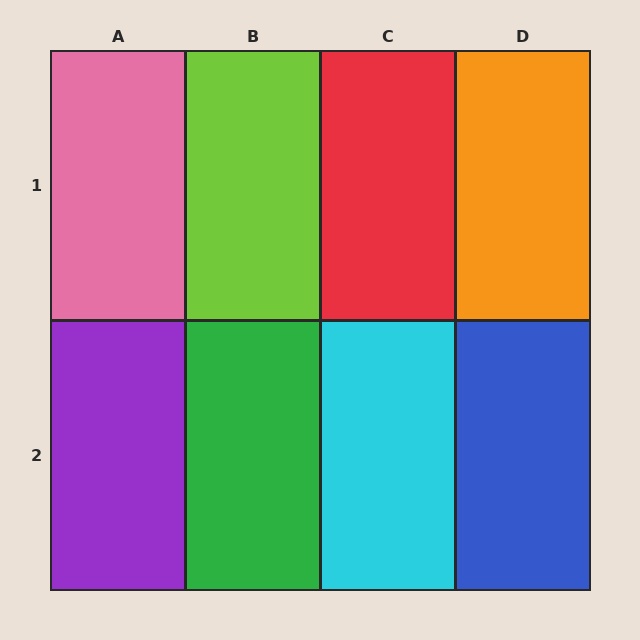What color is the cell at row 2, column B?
Green.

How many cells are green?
1 cell is green.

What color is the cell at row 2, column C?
Cyan.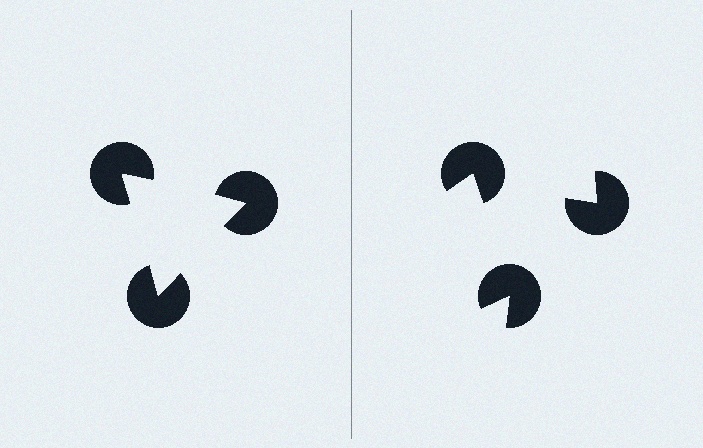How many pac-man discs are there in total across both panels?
6 — 3 on each side.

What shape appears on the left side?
An illusory triangle.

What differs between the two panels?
The pac-man discs are positioned identically on both sides; only the wedge orientations differ. On the left they align to a triangle; on the right they are misaligned.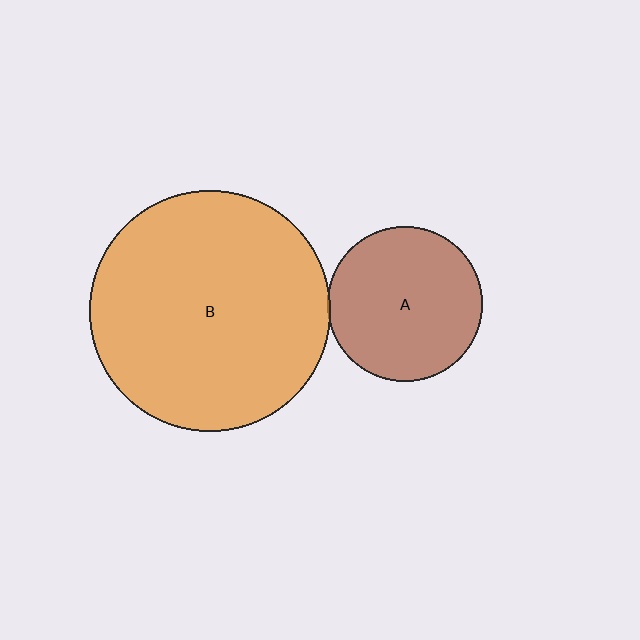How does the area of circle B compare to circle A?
Approximately 2.4 times.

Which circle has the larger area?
Circle B (orange).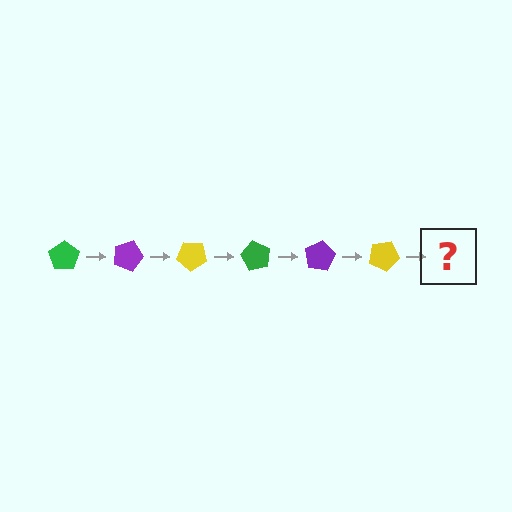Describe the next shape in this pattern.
It should be a green pentagon, rotated 120 degrees from the start.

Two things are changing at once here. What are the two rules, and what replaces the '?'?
The two rules are that it rotates 20 degrees each step and the color cycles through green, purple, and yellow. The '?' should be a green pentagon, rotated 120 degrees from the start.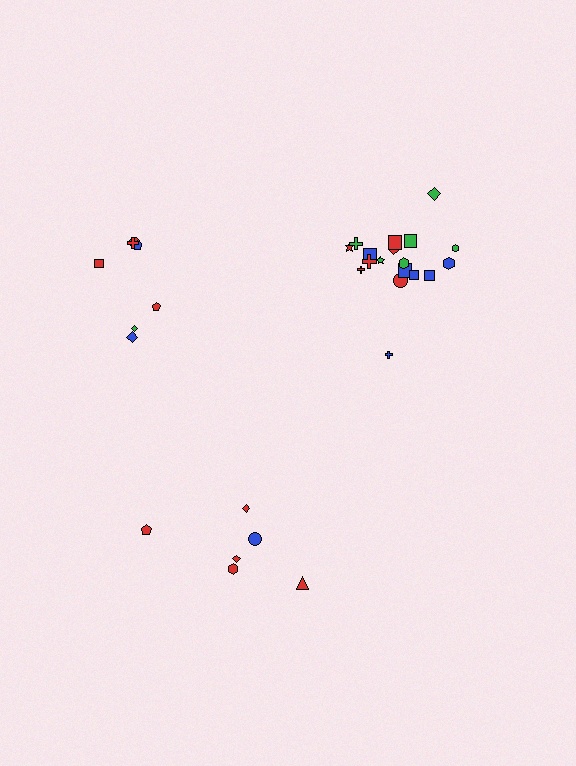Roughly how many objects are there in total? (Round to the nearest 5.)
Roughly 30 objects in total.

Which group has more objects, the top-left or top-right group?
The top-right group.